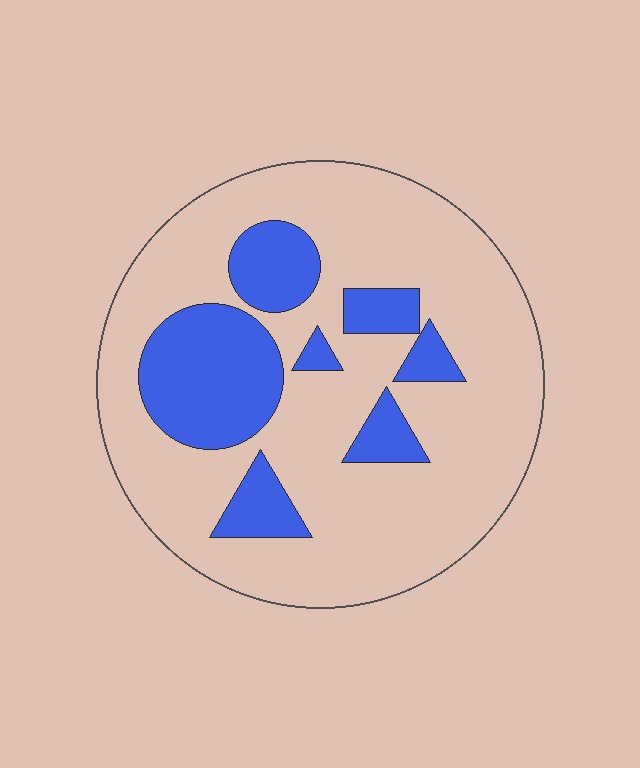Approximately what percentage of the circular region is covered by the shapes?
Approximately 25%.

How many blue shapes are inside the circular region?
7.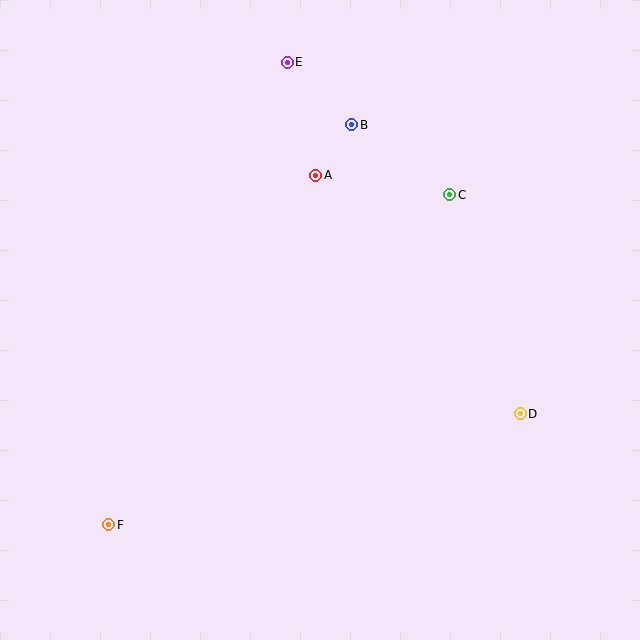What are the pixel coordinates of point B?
Point B is at (352, 125).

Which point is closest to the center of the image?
Point A at (316, 175) is closest to the center.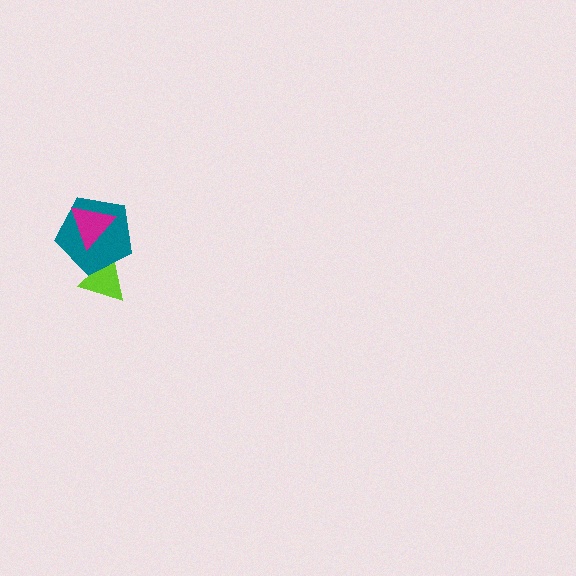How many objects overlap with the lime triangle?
1 object overlaps with the lime triangle.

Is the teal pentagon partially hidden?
Yes, it is partially covered by another shape.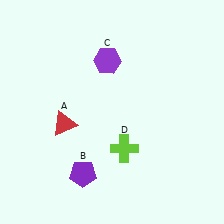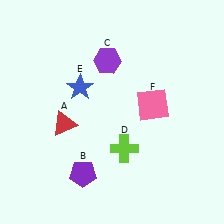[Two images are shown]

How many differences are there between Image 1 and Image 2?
There are 2 differences between the two images.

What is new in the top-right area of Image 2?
A pink square (F) was added in the top-right area of Image 2.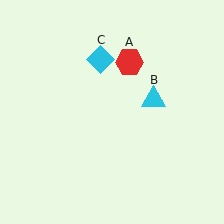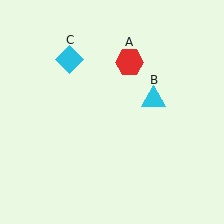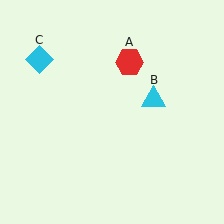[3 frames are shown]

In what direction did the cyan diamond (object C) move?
The cyan diamond (object C) moved left.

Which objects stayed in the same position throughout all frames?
Red hexagon (object A) and cyan triangle (object B) remained stationary.